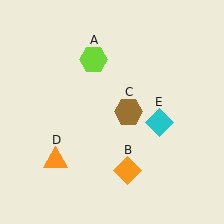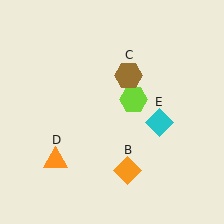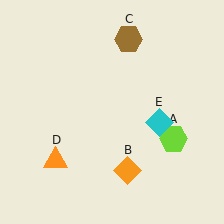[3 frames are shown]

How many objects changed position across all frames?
2 objects changed position: lime hexagon (object A), brown hexagon (object C).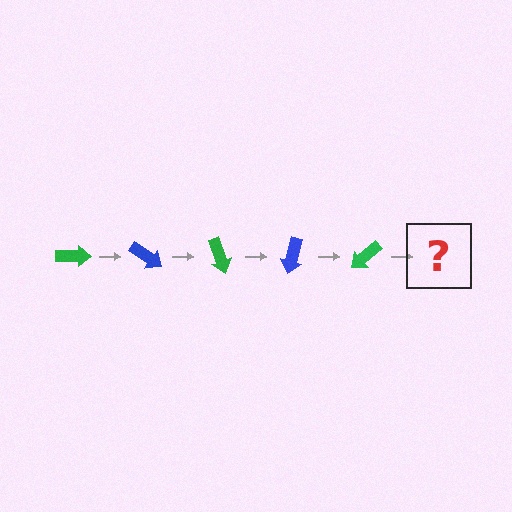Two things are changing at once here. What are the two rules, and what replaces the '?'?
The two rules are that it rotates 35 degrees each step and the color cycles through green and blue. The '?' should be a blue arrow, rotated 175 degrees from the start.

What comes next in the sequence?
The next element should be a blue arrow, rotated 175 degrees from the start.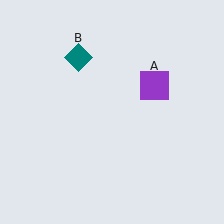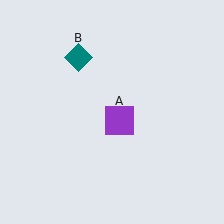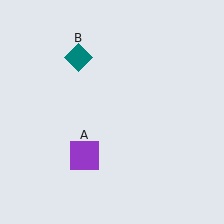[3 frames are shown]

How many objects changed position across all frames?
1 object changed position: purple square (object A).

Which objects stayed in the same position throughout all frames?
Teal diamond (object B) remained stationary.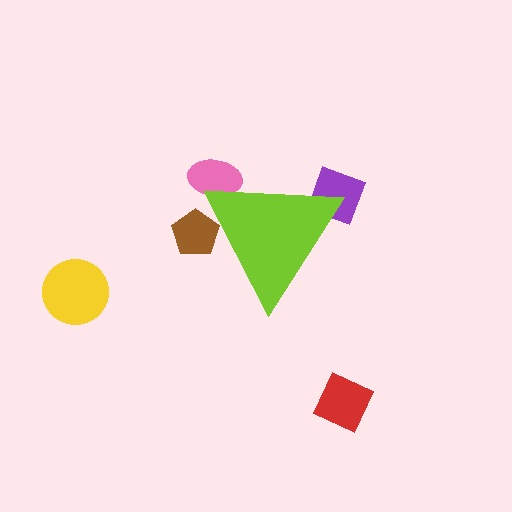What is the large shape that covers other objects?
A lime triangle.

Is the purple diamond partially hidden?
Yes, the purple diamond is partially hidden behind the lime triangle.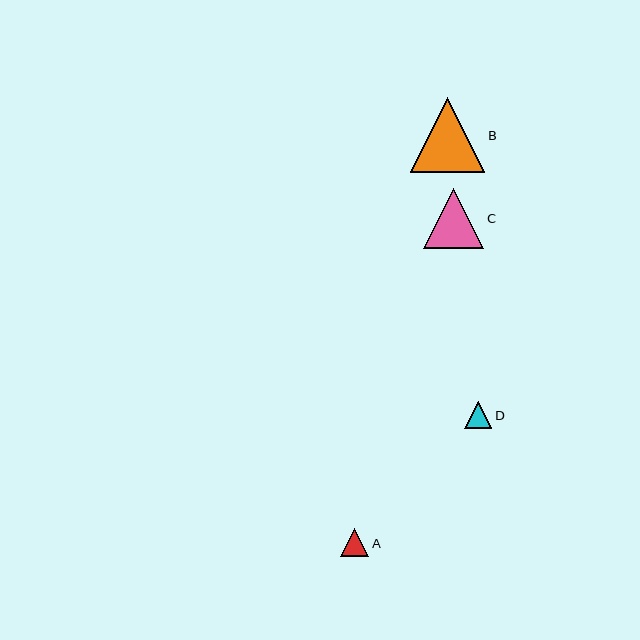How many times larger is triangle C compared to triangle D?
Triangle C is approximately 2.2 times the size of triangle D.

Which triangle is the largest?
Triangle B is the largest with a size of approximately 74 pixels.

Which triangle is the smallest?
Triangle D is the smallest with a size of approximately 27 pixels.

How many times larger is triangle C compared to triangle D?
Triangle C is approximately 2.2 times the size of triangle D.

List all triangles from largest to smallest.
From largest to smallest: B, C, A, D.